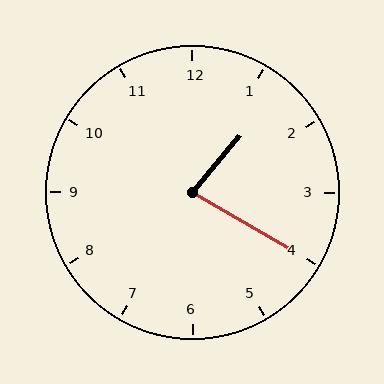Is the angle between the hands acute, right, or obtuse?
It is acute.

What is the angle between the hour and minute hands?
Approximately 80 degrees.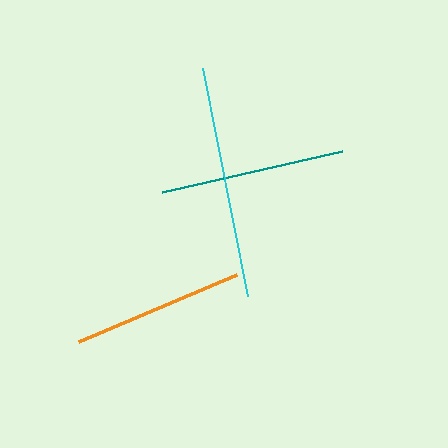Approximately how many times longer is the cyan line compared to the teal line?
The cyan line is approximately 1.3 times the length of the teal line.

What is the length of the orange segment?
The orange segment is approximately 171 pixels long.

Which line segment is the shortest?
The orange line is the shortest at approximately 171 pixels.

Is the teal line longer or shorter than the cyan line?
The cyan line is longer than the teal line.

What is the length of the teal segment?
The teal segment is approximately 184 pixels long.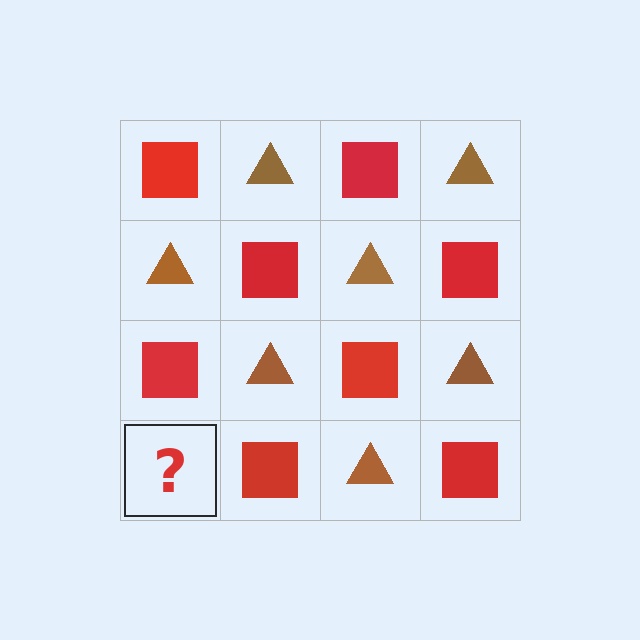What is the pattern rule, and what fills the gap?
The rule is that it alternates red square and brown triangle in a checkerboard pattern. The gap should be filled with a brown triangle.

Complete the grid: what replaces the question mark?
The question mark should be replaced with a brown triangle.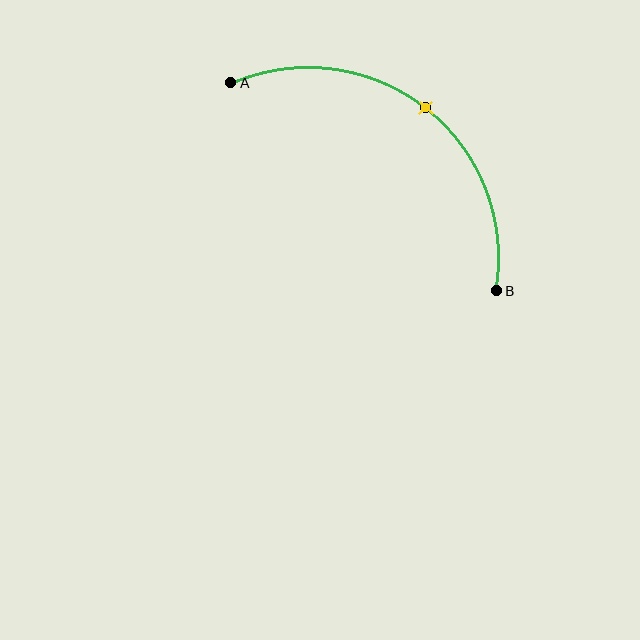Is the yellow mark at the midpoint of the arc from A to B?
Yes. The yellow mark lies on the arc at equal arc-length from both A and B — it is the arc midpoint.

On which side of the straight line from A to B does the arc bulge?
The arc bulges above and to the right of the straight line connecting A and B.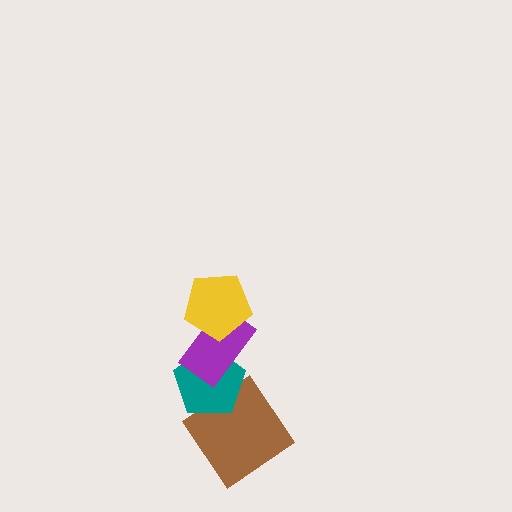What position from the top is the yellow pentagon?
The yellow pentagon is 1st from the top.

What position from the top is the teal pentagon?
The teal pentagon is 3rd from the top.